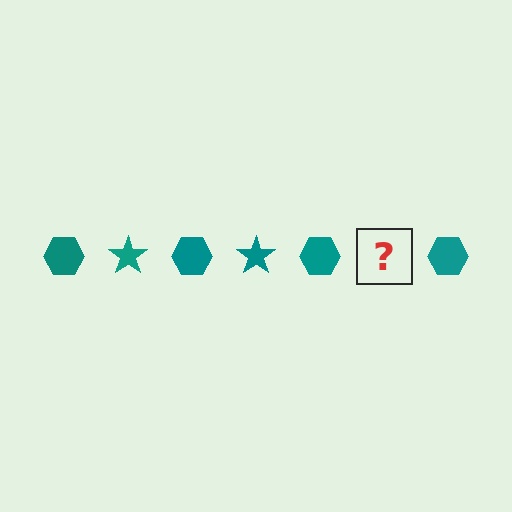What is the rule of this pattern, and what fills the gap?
The rule is that the pattern cycles through hexagon, star shapes in teal. The gap should be filled with a teal star.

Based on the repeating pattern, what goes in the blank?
The blank should be a teal star.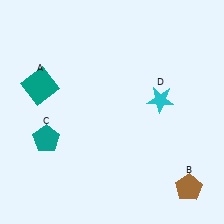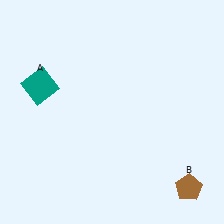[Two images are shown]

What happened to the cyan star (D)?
The cyan star (D) was removed in Image 2. It was in the top-right area of Image 1.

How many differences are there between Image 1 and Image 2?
There are 2 differences between the two images.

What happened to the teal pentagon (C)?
The teal pentagon (C) was removed in Image 2. It was in the bottom-left area of Image 1.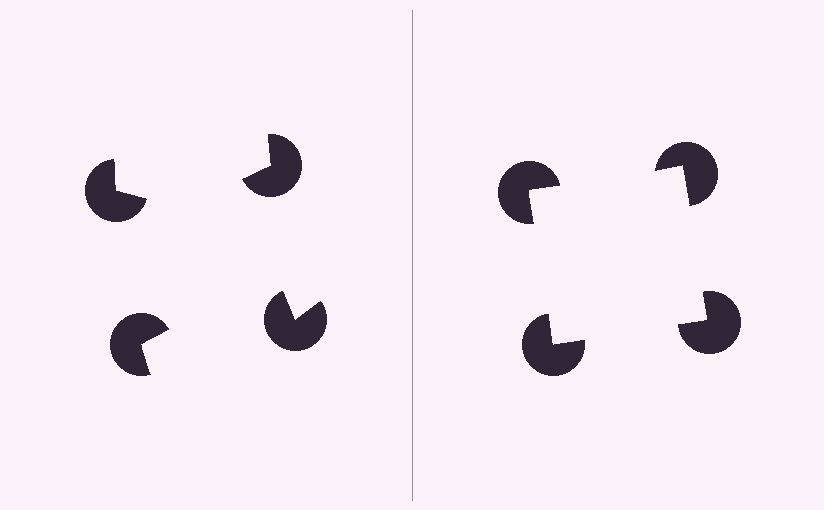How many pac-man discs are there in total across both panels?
8 — 4 on each side.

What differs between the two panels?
The pac-man discs are positioned identically on both sides; only the wedge orientations differ. On the right they align to a square; on the left they are misaligned.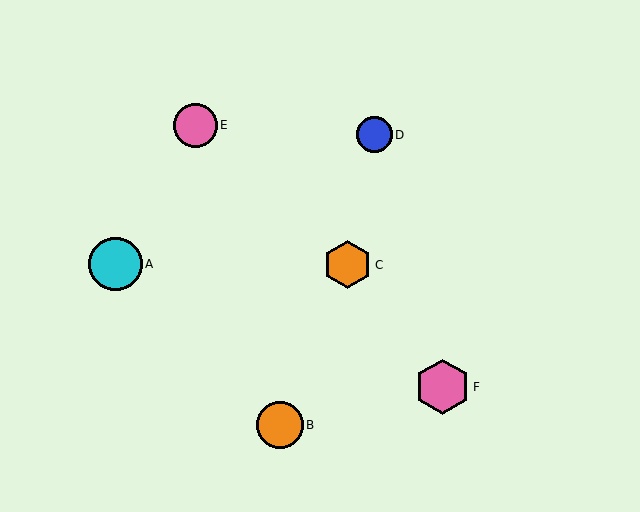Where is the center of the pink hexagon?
The center of the pink hexagon is at (442, 387).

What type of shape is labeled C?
Shape C is an orange hexagon.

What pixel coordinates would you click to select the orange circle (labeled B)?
Click at (280, 425) to select the orange circle B.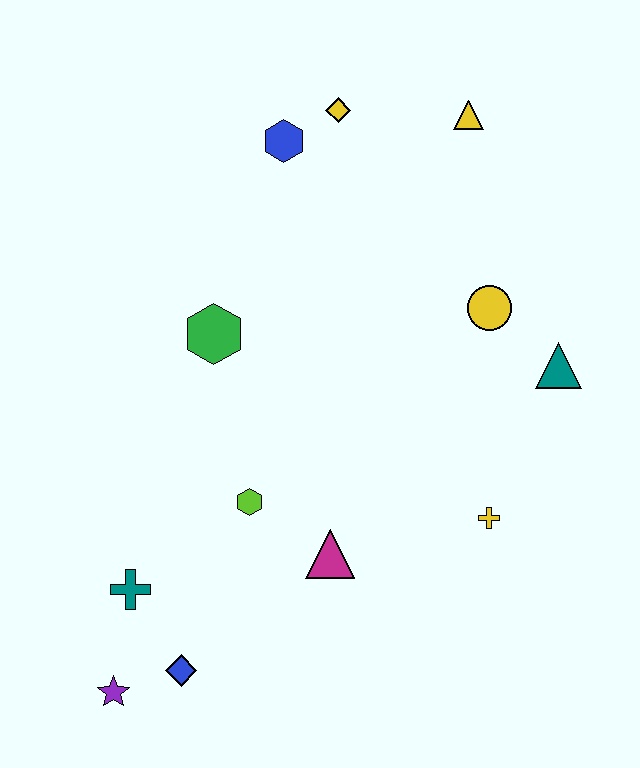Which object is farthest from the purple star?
The yellow triangle is farthest from the purple star.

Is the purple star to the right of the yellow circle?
No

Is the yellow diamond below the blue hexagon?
No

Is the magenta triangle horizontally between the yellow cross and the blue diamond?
Yes